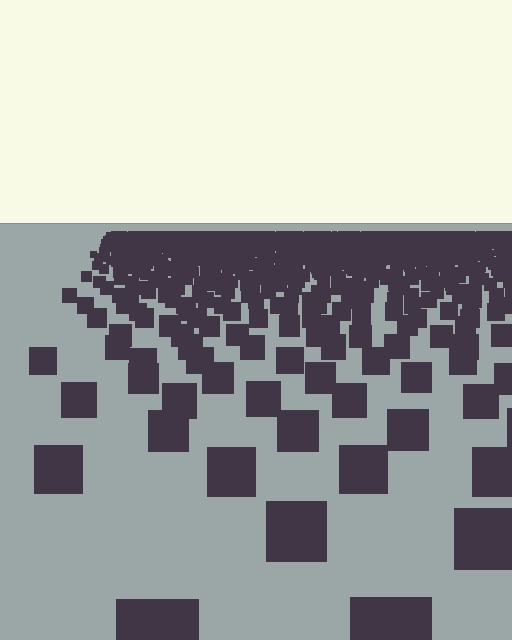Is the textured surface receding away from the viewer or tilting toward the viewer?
The surface is receding away from the viewer. Texture elements get smaller and denser toward the top.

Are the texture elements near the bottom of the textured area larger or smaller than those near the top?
Larger. Near the bottom, elements are closer to the viewer and appear at a bigger on-screen size.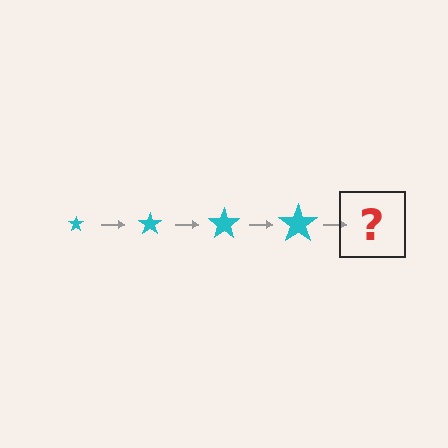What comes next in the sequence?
The next element should be a cyan star, larger than the previous one.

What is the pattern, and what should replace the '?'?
The pattern is that the star gets progressively larger each step. The '?' should be a cyan star, larger than the previous one.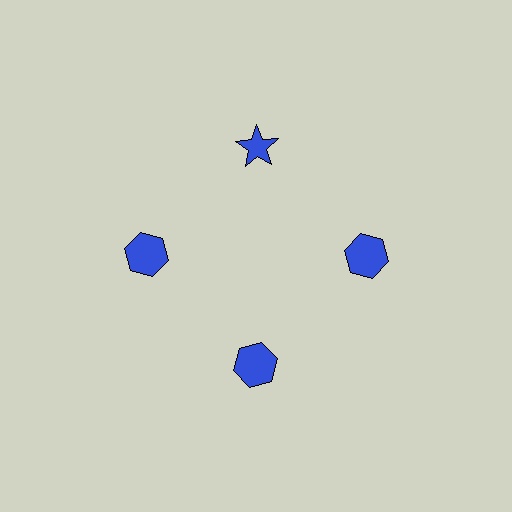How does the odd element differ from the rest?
It has a different shape: star instead of hexagon.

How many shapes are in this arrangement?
There are 4 shapes arranged in a ring pattern.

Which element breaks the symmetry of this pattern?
The blue star at roughly the 12 o'clock position breaks the symmetry. All other shapes are blue hexagons.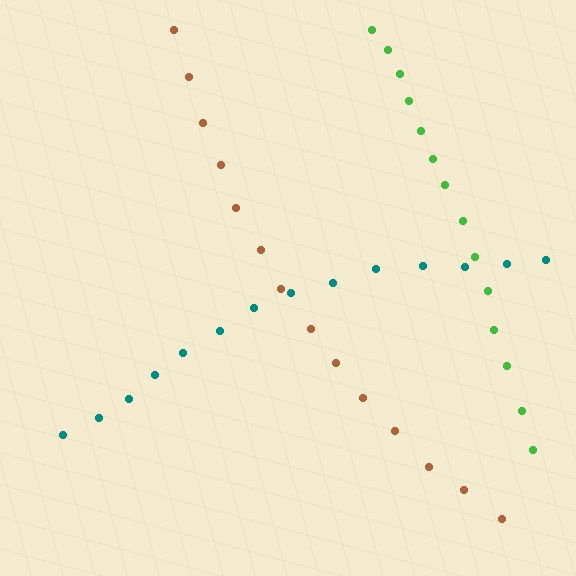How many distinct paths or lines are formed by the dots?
There are 3 distinct paths.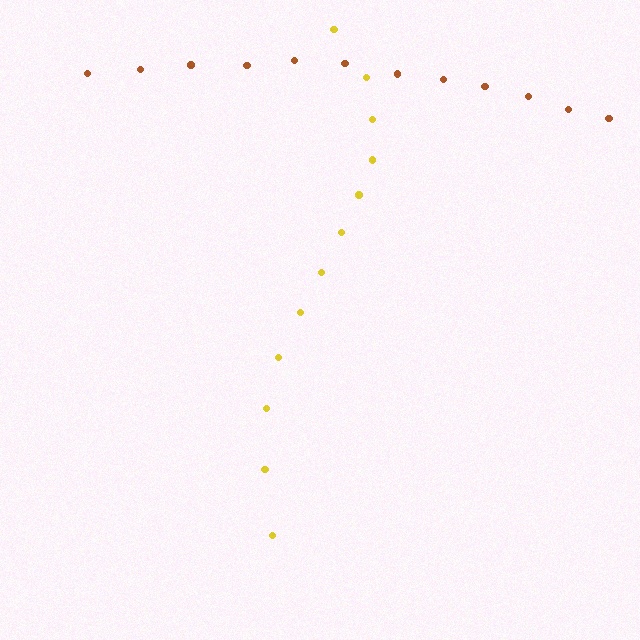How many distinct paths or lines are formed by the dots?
There are 2 distinct paths.